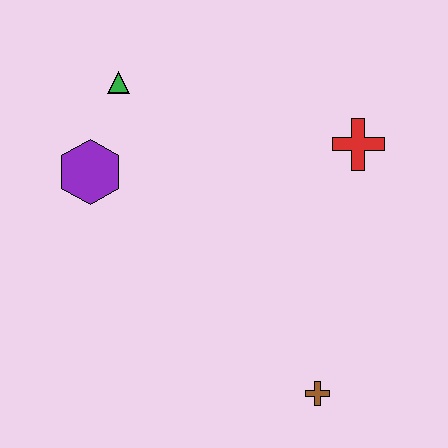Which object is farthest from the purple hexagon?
The brown cross is farthest from the purple hexagon.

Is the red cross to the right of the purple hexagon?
Yes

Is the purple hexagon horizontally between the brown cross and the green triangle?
No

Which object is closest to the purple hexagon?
The green triangle is closest to the purple hexagon.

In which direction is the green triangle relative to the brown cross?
The green triangle is above the brown cross.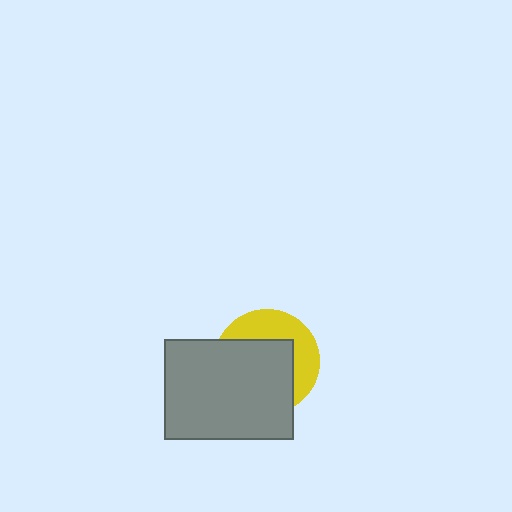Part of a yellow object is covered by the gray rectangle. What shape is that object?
It is a circle.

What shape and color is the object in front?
The object in front is a gray rectangle.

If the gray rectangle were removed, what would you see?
You would see the complete yellow circle.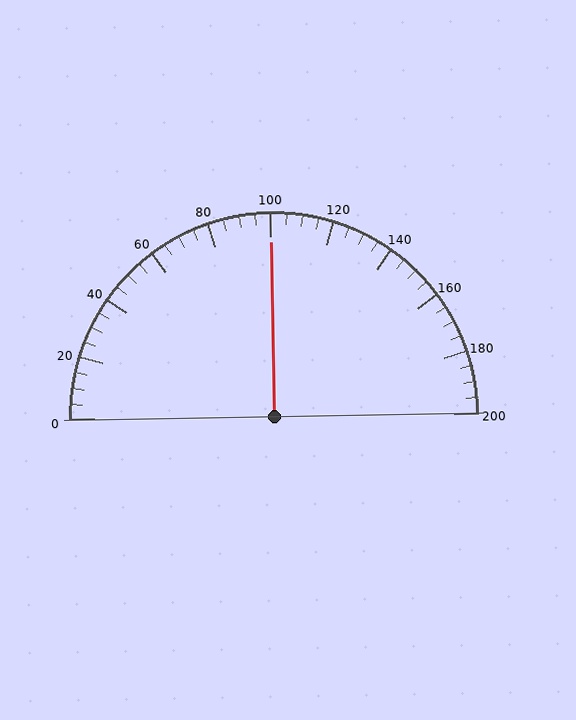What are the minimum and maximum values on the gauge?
The gauge ranges from 0 to 200.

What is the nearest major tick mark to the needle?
The nearest major tick mark is 100.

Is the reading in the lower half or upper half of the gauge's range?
The reading is in the upper half of the range (0 to 200).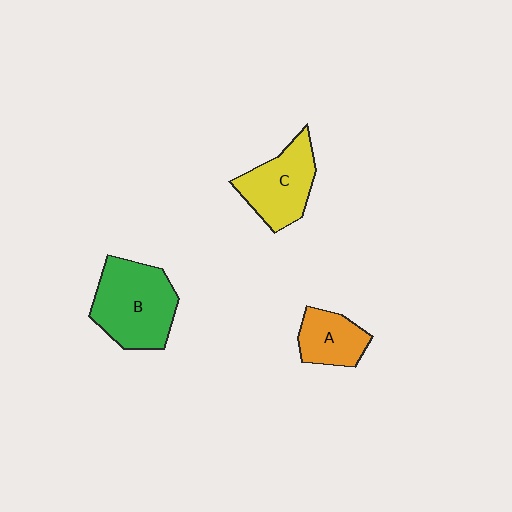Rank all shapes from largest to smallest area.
From largest to smallest: B (green), C (yellow), A (orange).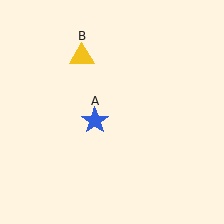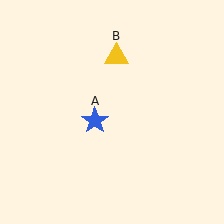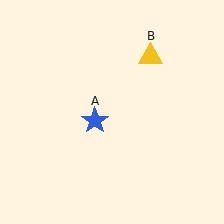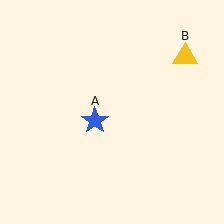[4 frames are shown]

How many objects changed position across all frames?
1 object changed position: yellow triangle (object B).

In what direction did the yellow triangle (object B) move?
The yellow triangle (object B) moved right.